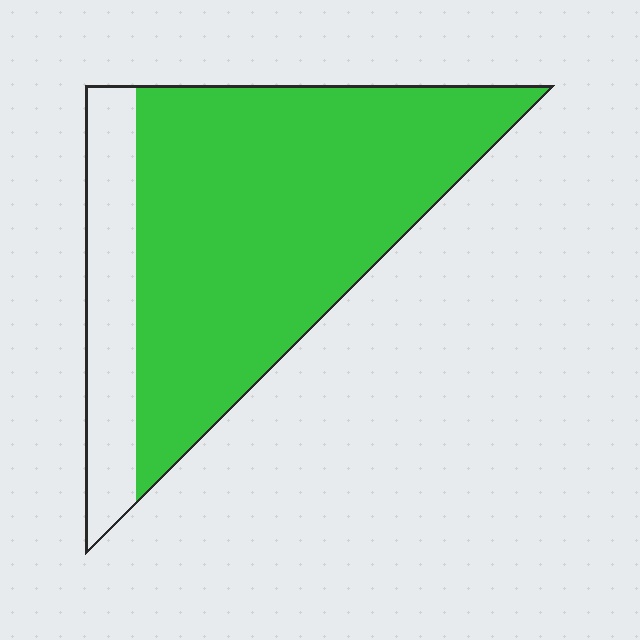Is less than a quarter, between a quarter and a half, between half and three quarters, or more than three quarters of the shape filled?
More than three quarters.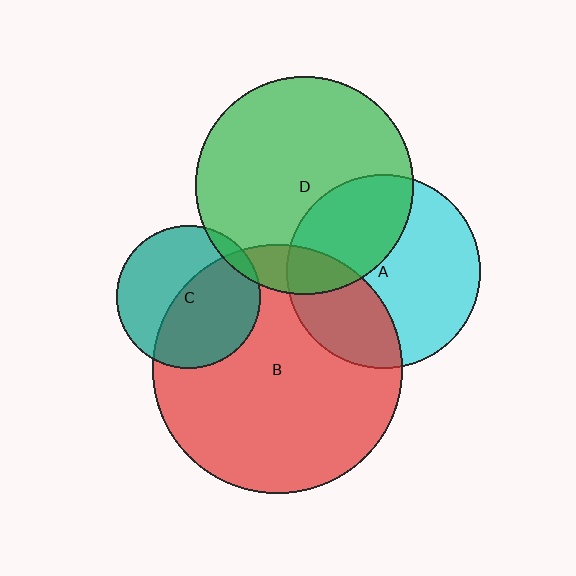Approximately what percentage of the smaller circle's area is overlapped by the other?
Approximately 55%.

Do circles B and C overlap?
Yes.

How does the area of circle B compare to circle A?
Approximately 1.6 times.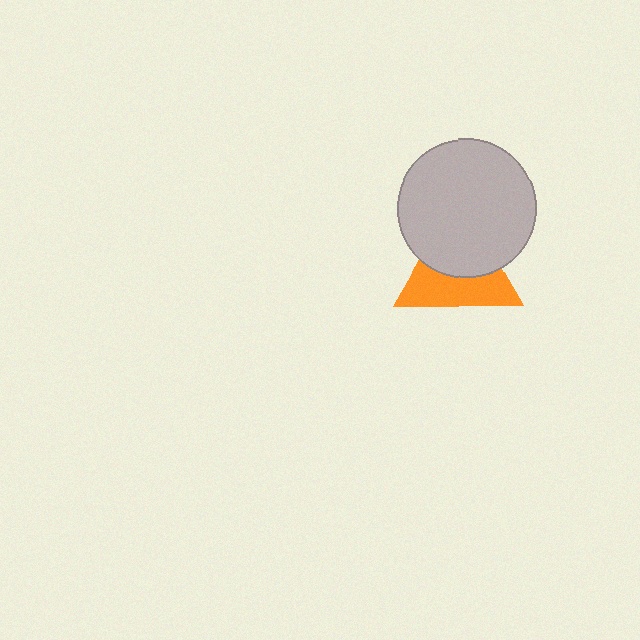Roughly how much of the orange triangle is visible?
About half of it is visible (roughly 50%).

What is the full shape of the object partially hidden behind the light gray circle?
The partially hidden object is an orange triangle.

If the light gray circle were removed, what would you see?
You would see the complete orange triangle.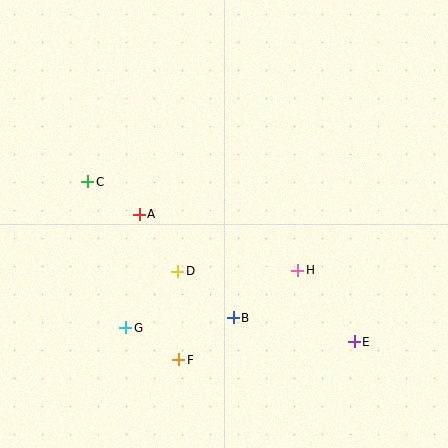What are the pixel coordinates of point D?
Point D is at (178, 271).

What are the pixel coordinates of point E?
Point E is at (354, 342).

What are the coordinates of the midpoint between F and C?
The midpoint between F and C is at (133, 271).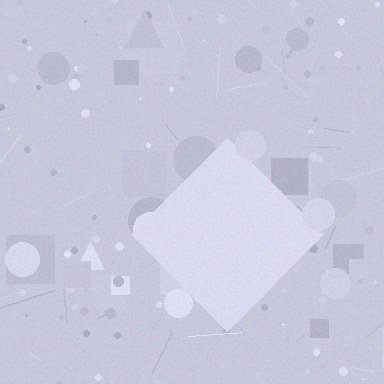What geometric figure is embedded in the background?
A diamond is embedded in the background.